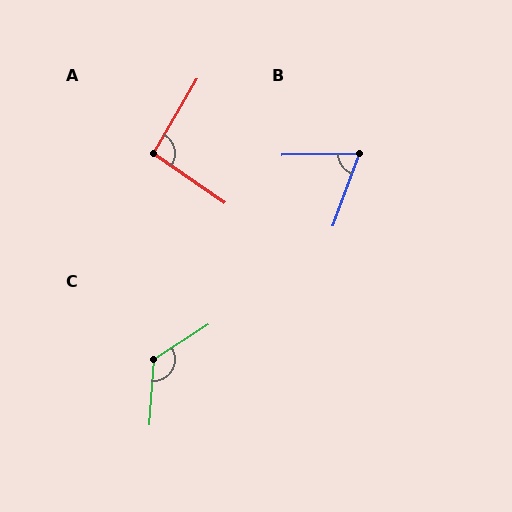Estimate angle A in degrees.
Approximately 95 degrees.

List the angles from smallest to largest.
B (69°), A (95°), C (126°).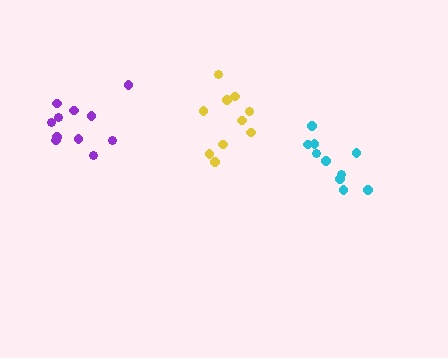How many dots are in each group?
Group 1: 11 dots, Group 2: 10 dots, Group 3: 10 dots (31 total).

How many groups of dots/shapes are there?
There are 3 groups.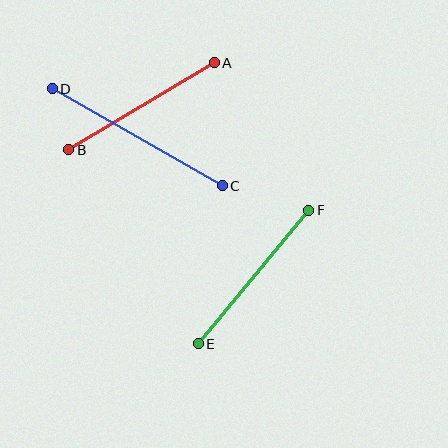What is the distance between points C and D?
The distance is approximately 195 pixels.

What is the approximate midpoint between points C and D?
The midpoint is at approximately (137, 137) pixels.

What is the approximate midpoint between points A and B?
The midpoint is at approximately (142, 106) pixels.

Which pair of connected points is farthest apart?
Points C and D are farthest apart.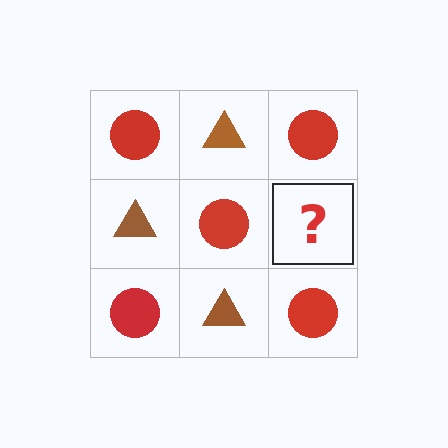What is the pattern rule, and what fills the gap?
The rule is that it alternates red circle and brown triangle in a checkerboard pattern. The gap should be filled with a brown triangle.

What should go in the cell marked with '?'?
The missing cell should contain a brown triangle.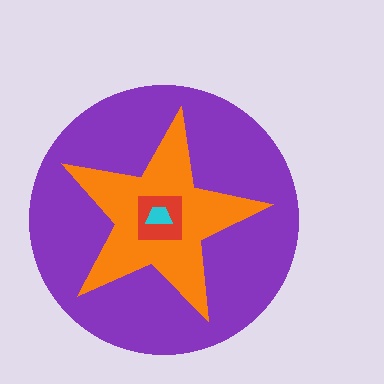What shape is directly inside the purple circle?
The orange star.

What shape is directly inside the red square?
The cyan trapezoid.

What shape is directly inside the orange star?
The red square.